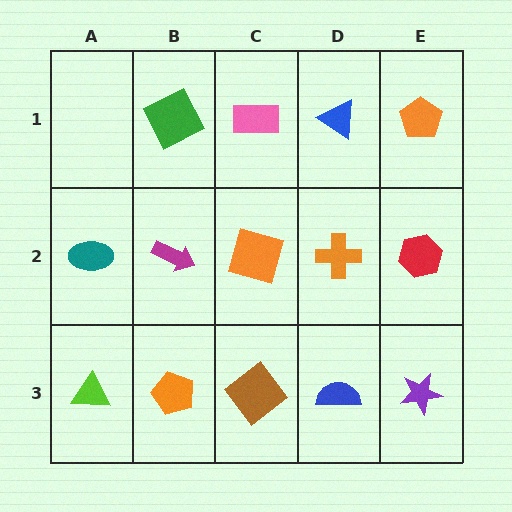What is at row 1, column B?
A green square.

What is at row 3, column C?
A brown diamond.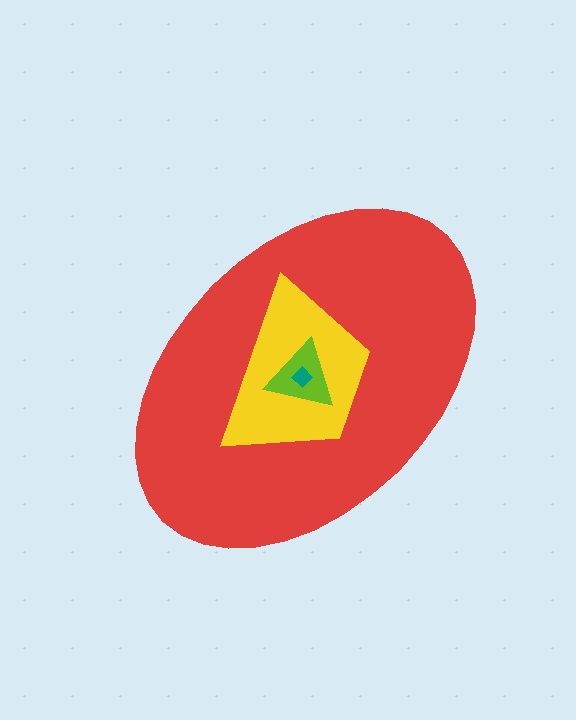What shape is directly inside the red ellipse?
The yellow trapezoid.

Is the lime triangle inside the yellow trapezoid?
Yes.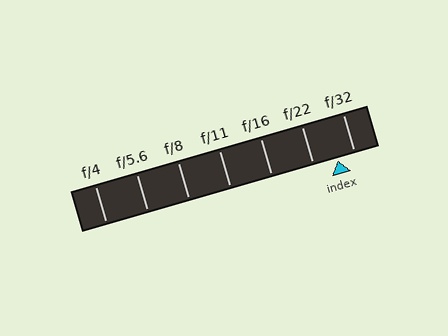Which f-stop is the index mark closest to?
The index mark is closest to f/32.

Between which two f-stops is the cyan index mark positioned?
The index mark is between f/22 and f/32.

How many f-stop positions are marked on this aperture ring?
There are 7 f-stop positions marked.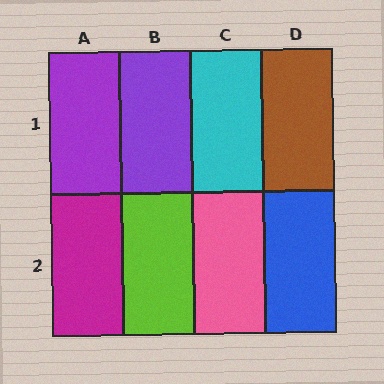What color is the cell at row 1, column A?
Purple.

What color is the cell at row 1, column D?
Brown.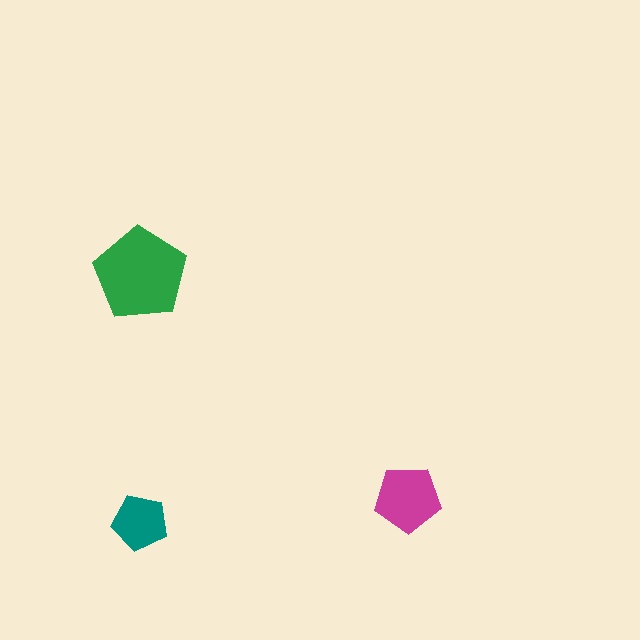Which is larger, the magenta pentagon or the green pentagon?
The green one.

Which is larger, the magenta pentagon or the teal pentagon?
The magenta one.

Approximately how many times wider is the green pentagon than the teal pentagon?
About 1.5 times wider.